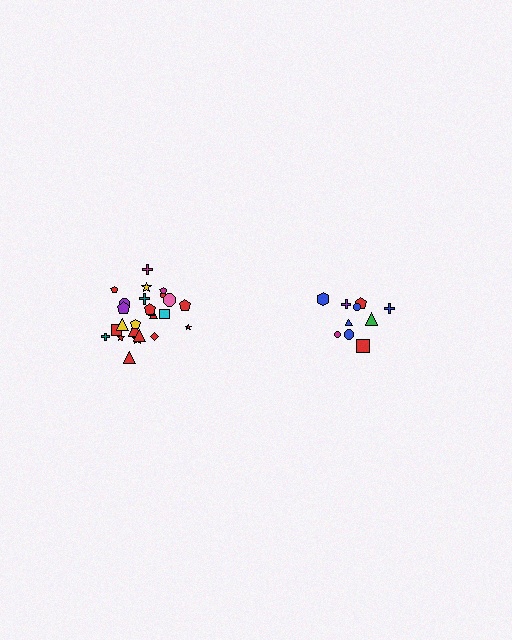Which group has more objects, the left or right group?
The left group.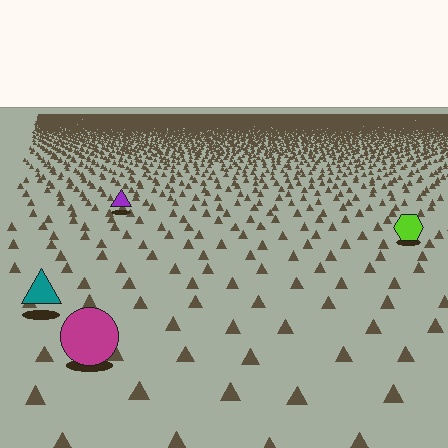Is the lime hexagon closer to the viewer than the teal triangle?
No. The teal triangle is closer — you can tell from the texture gradient: the ground texture is coarser near it.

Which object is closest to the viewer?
The magenta circle is closest. The texture marks near it are larger and more spread out.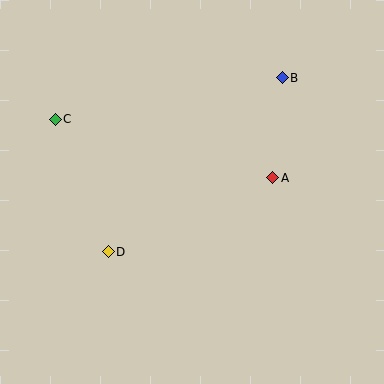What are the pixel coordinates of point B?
Point B is at (282, 78).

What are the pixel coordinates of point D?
Point D is at (108, 252).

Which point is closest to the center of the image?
Point A at (273, 178) is closest to the center.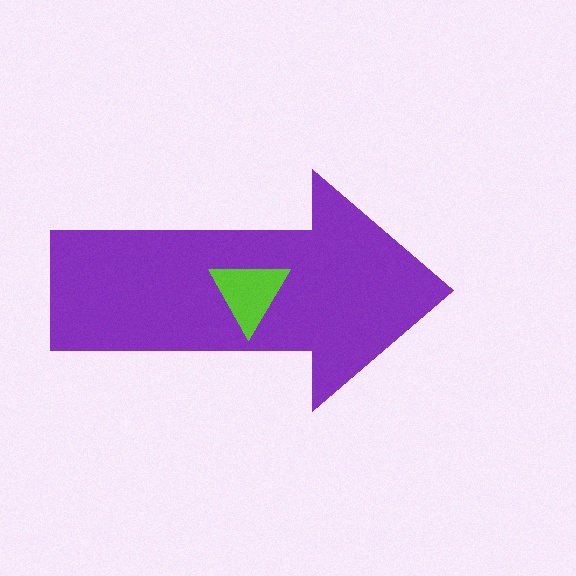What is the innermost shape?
The lime triangle.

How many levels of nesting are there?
2.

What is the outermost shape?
The purple arrow.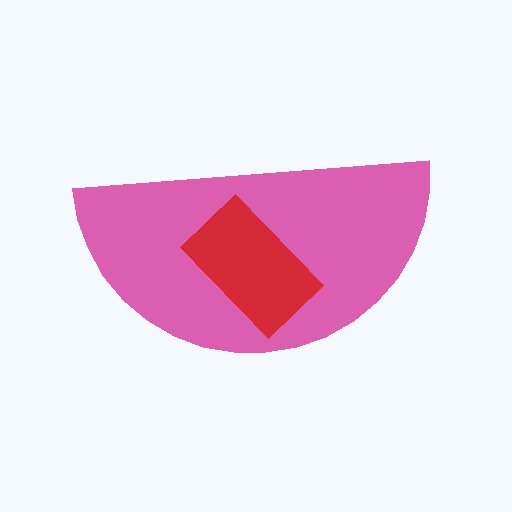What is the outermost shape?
The pink semicircle.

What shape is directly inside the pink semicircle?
The red rectangle.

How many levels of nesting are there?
2.